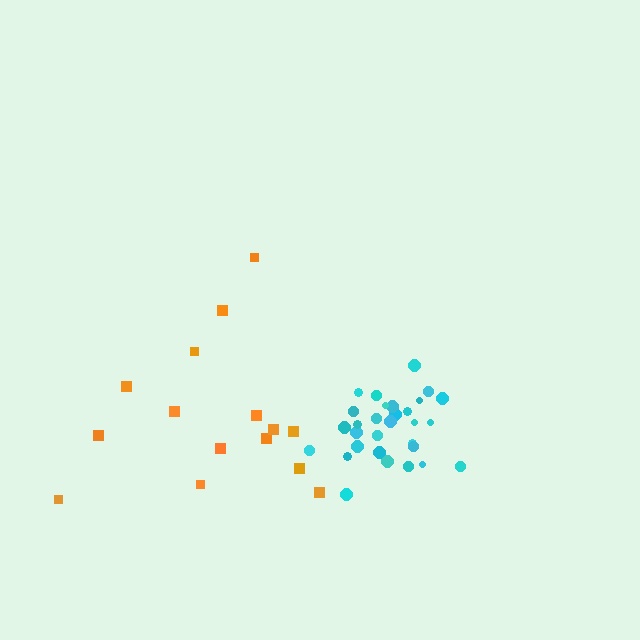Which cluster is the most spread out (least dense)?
Orange.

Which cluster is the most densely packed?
Cyan.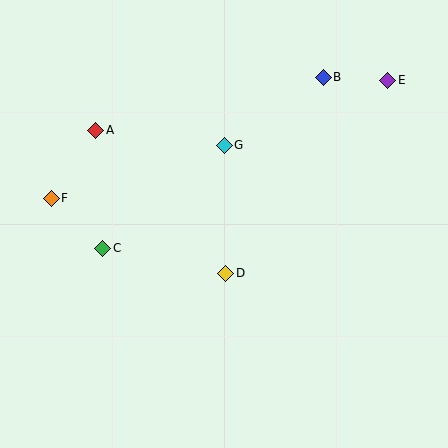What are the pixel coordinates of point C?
Point C is at (103, 248).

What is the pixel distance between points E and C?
The distance between E and C is 331 pixels.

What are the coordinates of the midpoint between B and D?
The midpoint between B and D is at (274, 175).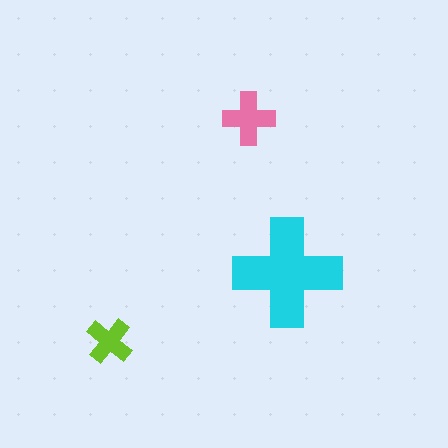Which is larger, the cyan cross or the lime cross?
The cyan one.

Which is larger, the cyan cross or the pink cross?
The cyan one.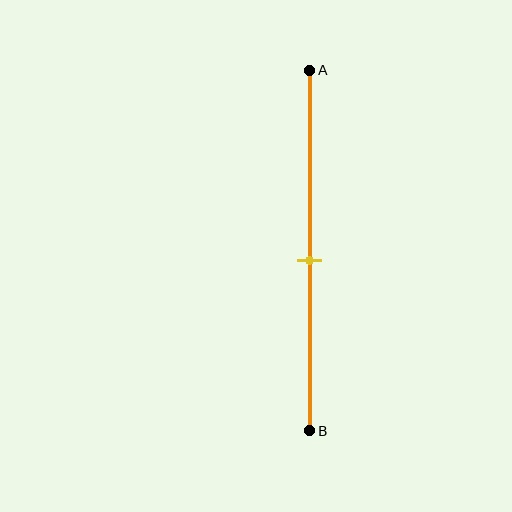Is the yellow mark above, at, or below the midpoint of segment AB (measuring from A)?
The yellow mark is approximately at the midpoint of segment AB.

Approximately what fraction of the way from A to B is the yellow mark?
The yellow mark is approximately 55% of the way from A to B.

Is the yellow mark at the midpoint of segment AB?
Yes, the mark is approximately at the midpoint.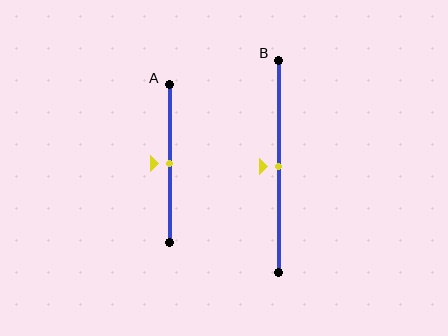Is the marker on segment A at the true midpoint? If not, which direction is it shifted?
Yes, the marker on segment A is at the true midpoint.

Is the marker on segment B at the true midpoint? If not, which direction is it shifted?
Yes, the marker on segment B is at the true midpoint.